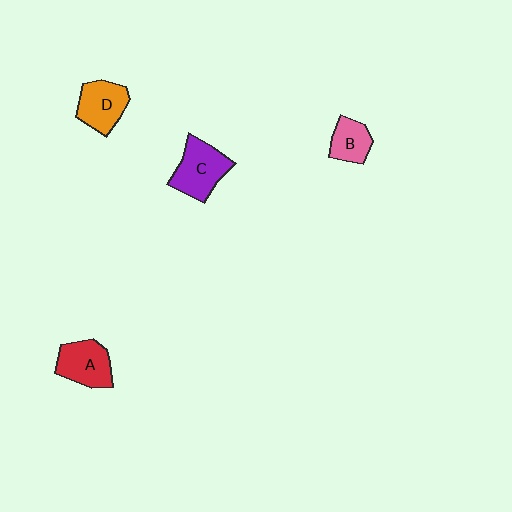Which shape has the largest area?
Shape C (purple).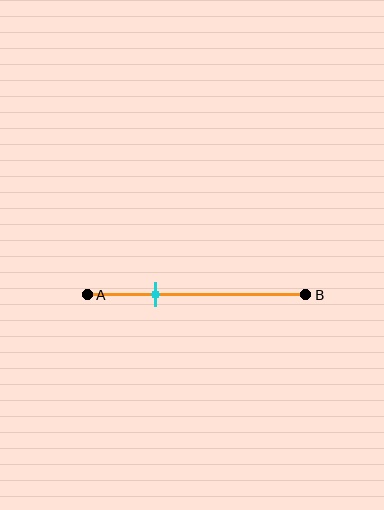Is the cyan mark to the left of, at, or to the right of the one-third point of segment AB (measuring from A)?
The cyan mark is approximately at the one-third point of segment AB.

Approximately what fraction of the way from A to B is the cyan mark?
The cyan mark is approximately 30% of the way from A to B.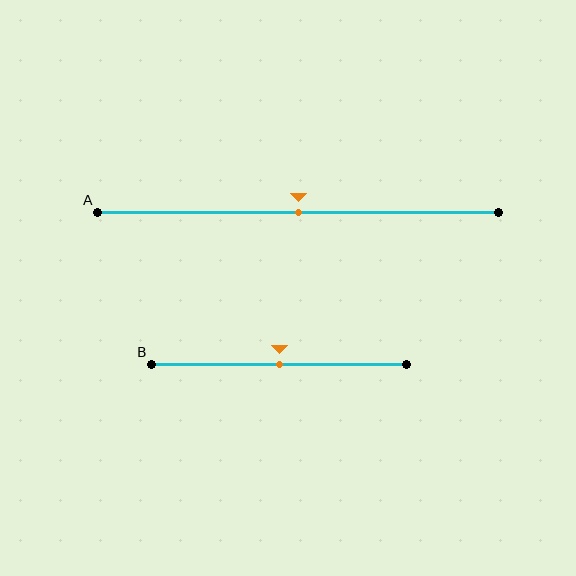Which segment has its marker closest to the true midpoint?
Segment A has its marker closest to the true midpoint.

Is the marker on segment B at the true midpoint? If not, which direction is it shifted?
Yes, the marker on segment B is at the true midpoint.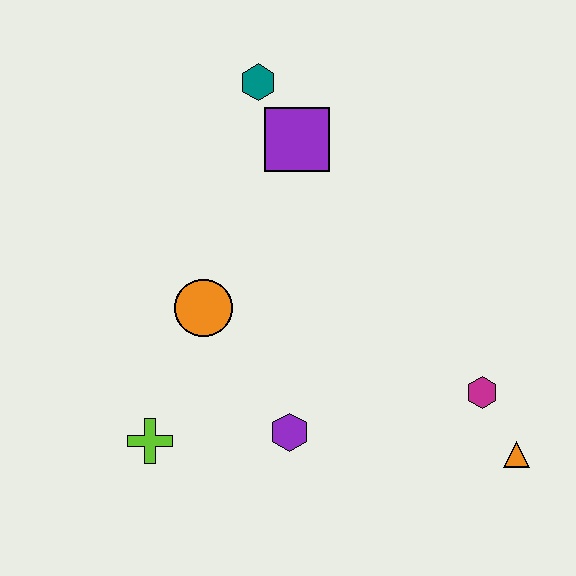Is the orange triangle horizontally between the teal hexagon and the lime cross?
No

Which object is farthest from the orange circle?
The orange triangle is farthest from the orange circle.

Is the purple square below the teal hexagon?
Yes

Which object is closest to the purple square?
The teal hexagon is closest to the purple square.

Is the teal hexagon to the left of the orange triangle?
Yes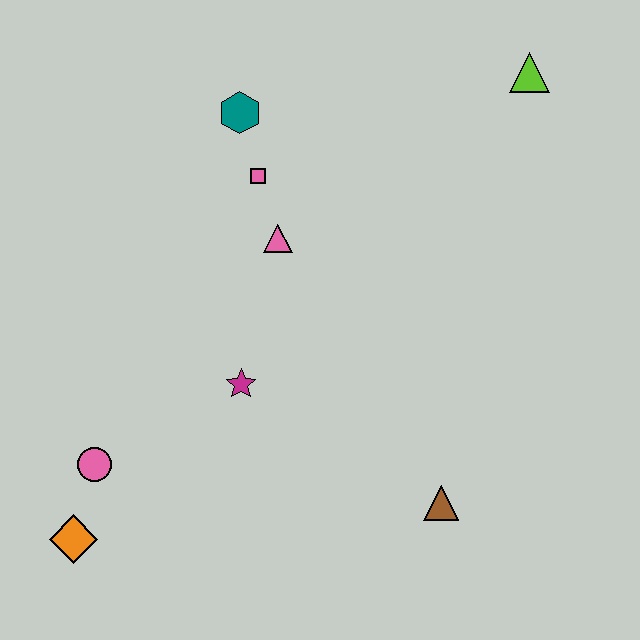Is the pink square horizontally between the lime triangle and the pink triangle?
No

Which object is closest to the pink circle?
The orange diamond is closest to the pink circle.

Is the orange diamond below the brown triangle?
Yes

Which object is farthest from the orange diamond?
The lime triangle is farthest from the orange diamond.